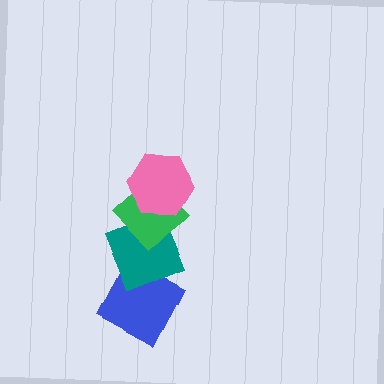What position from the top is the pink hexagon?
The pink hexagon is 1st from the top.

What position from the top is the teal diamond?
The teal diamond is 3rd from the top.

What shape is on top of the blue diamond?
The teal diamond is on top of the blue diamond.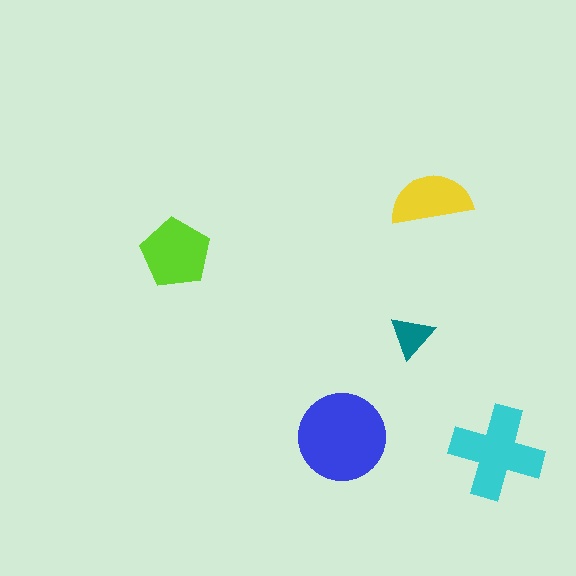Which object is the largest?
The blue circle.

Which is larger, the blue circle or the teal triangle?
The blue circle.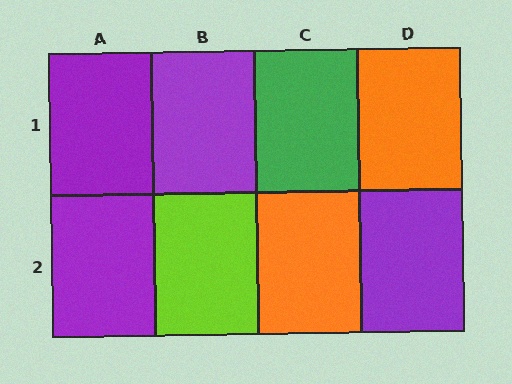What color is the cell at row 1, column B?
Purple.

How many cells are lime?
1 cell is lime.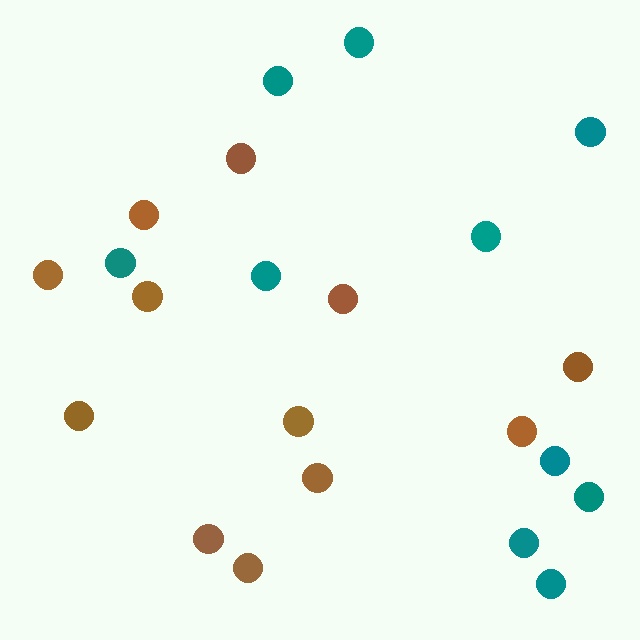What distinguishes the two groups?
There are 2 groups: one group of teal circles (10) and one group of brown circles (12).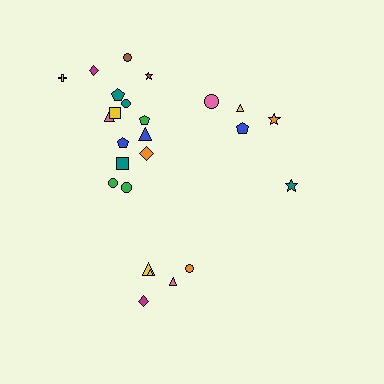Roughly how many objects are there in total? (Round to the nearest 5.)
Roughly 25 objects in total.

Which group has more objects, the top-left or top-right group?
The top-left group.